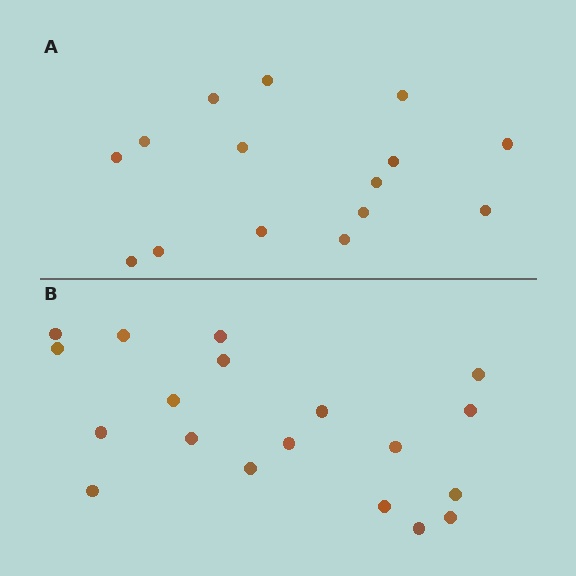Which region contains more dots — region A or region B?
Region B (the bottom region) has more dots.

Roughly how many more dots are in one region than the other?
Region B has about 4 more dots than region A.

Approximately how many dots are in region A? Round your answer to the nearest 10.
About 20 dots. (The exact count is 15, which rounds to 20.)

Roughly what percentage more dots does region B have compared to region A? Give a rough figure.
About 25% more.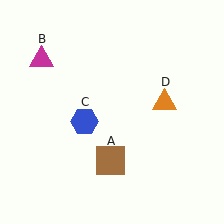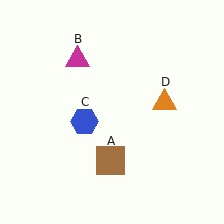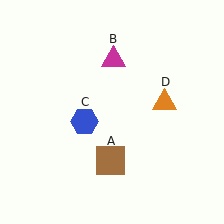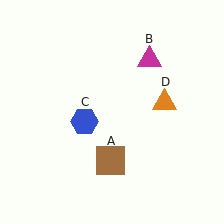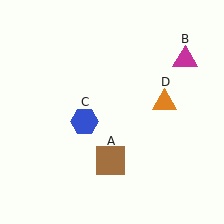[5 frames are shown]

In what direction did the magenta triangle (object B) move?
The magenta triangle (object B) moved right.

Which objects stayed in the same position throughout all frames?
Brown square (object A) and blue hexagon (object C) and orange triangle (object D) remained stationary.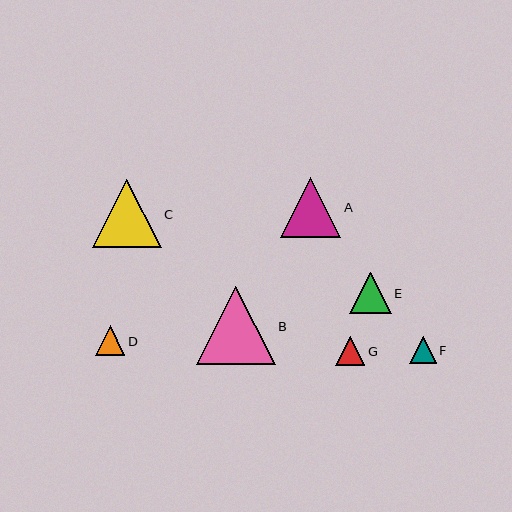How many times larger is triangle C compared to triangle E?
Triangle C is approximately 1.7 times the size of triangle E.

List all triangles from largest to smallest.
From largest to smallest: B, C, A, E, D, G, F.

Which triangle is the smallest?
Triangle F is the smallest with a size of approximately 26 pixels.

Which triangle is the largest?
Triangle B is the largest with a size of approximately 79 pixels.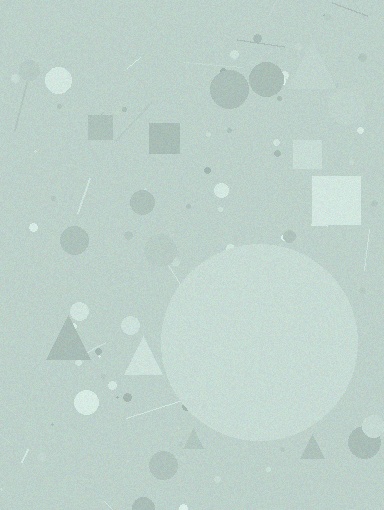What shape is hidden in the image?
A circle is hidden in the image.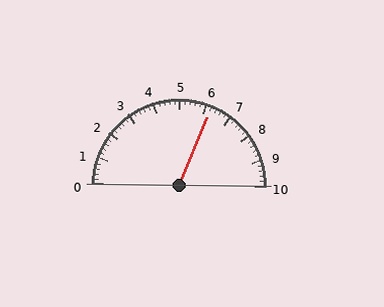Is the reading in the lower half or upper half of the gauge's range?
The reading is in the upper half of the range (0 to 10).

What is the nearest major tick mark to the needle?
The nearest major tick mark is 6.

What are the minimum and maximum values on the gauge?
The gauge ranges from 0 to 10.